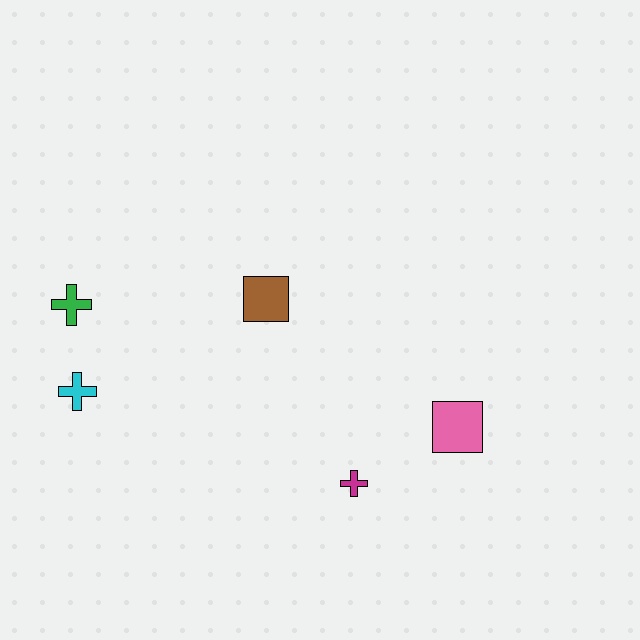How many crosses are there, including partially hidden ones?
There are 3 crosses.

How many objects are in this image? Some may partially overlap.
There are 5 objects.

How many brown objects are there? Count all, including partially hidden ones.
There is 1 brown object.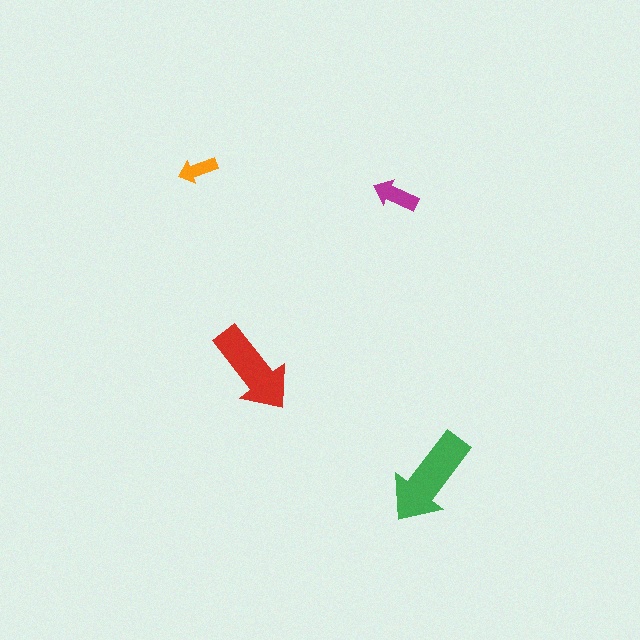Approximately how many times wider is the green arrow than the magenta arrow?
About 2 times wider.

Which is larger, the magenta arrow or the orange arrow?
The magenta one.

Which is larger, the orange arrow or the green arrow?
The green one.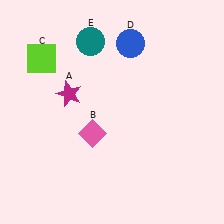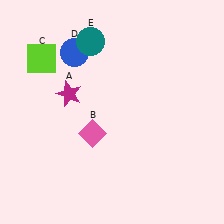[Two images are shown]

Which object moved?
The blue circle (D) moved left.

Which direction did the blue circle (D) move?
The blue circle (D) moved left.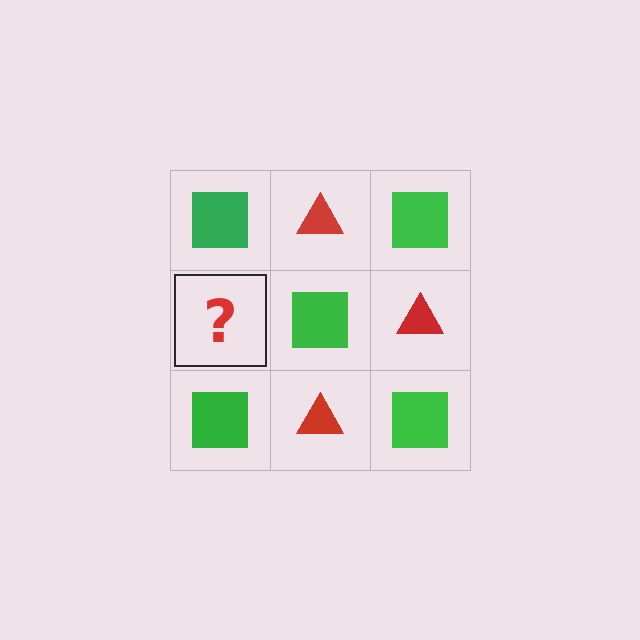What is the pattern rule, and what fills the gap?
The rule is that it alternates green square and red triangle in a checkerboard pattern. The gap should be filled with a red triangle.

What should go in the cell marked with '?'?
The missing cell should contain a red triangle.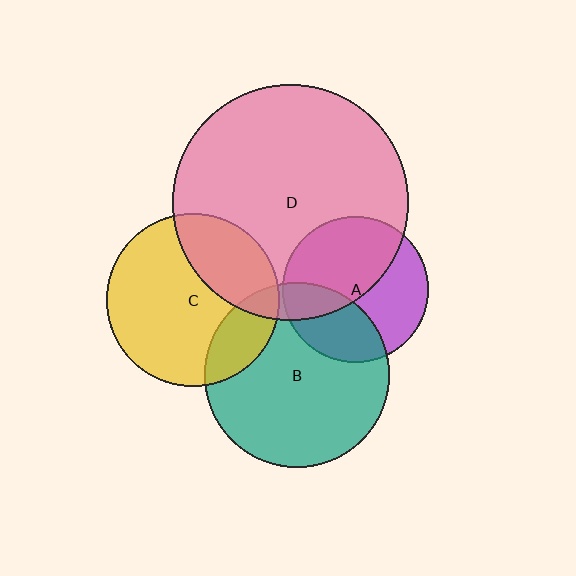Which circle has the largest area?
Circle D (pink).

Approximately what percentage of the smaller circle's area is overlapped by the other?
Approximately 35%.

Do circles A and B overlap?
Yes.